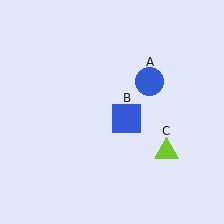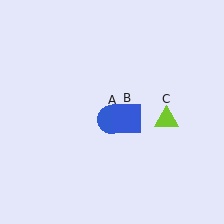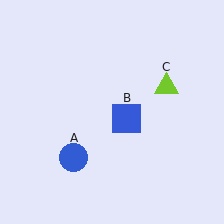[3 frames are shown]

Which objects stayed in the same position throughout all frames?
Blue square (object B) remained stationary.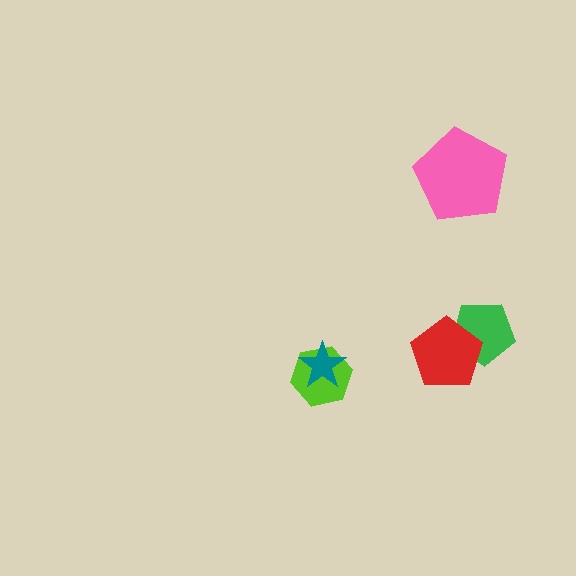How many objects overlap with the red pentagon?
1 object overlaps with the red pentagon.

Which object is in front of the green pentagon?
The red pentagon is in front of the green pentagon.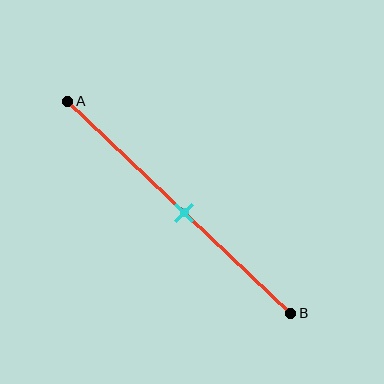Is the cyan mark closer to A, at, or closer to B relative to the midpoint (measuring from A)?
The cyan mark is approximately at the midpoint of segment AB.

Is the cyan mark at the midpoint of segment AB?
Yes, the mark is approximately at the midpoint.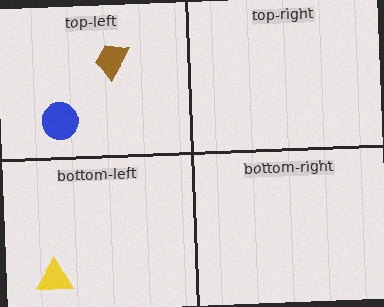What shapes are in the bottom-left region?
The yellow triangle.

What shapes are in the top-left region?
The brown trapezoid, the blue circle.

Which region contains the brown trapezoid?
The top-left region.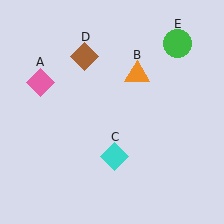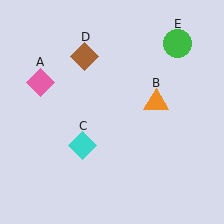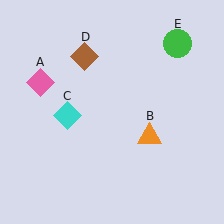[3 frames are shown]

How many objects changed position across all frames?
2 objects changed position: orange triangle (object B), cyan diamond (object C).